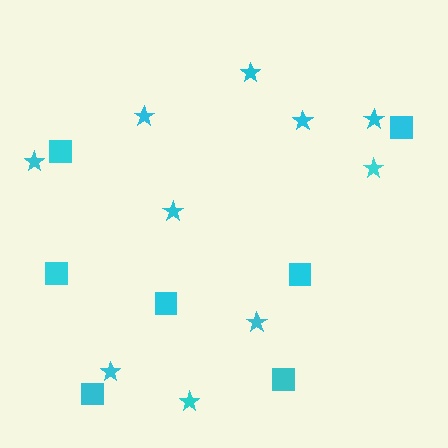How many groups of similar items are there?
There are 2 groups: one group of squares (7) and one group of stars (10).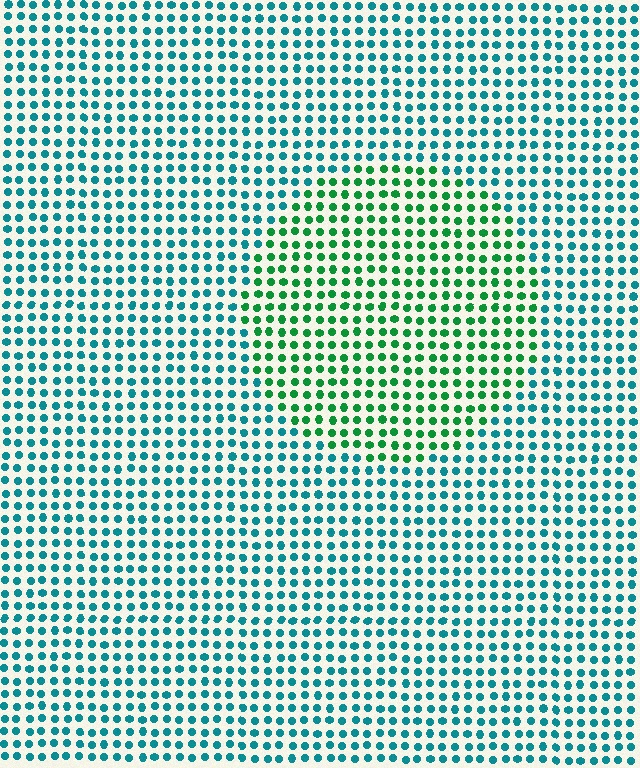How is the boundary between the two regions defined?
The boundary is defined purely by a slight shift in hue (about 44 degrees). Spacing, size, and orientation are identical on both sides.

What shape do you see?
I see a circle.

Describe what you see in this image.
The image is filled with small teal elements in a uniform arrangement. A circle-shaped region is visible where the elements are tinted to a slightly different hue, forming a subtle color boundary.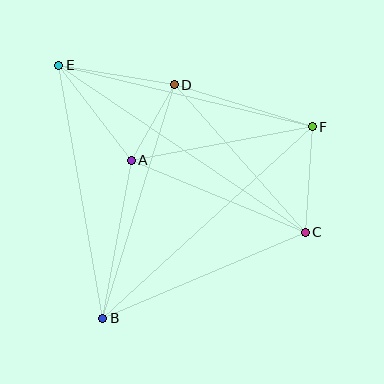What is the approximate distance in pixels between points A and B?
The distance between A and B is approximately 160 pixels.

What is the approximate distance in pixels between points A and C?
The distance between A and C is approximately 188 pixels.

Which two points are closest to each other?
Points A and D are closest to each other.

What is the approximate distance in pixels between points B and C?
The distance between B and C is approximately 219 pixels.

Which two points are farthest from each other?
Points C and E are farthest from each other.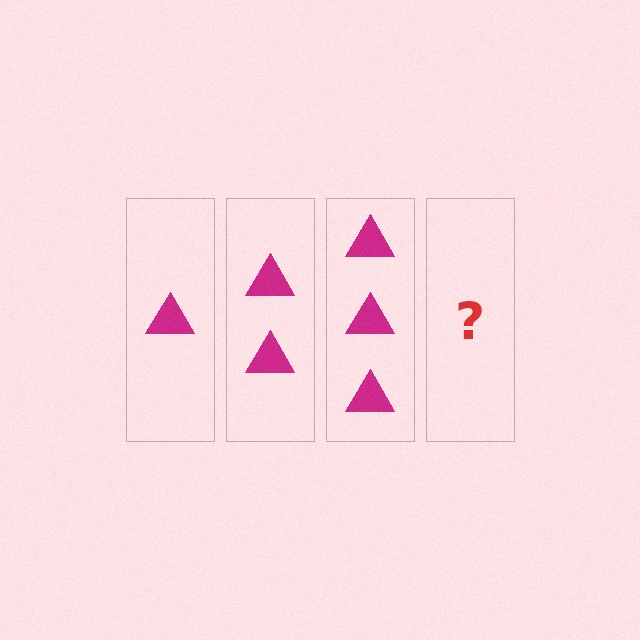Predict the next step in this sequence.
The next step is 4 triangles.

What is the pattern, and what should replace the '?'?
The pattern is that each step adds one more triangle. The '?' should be 4 triangles.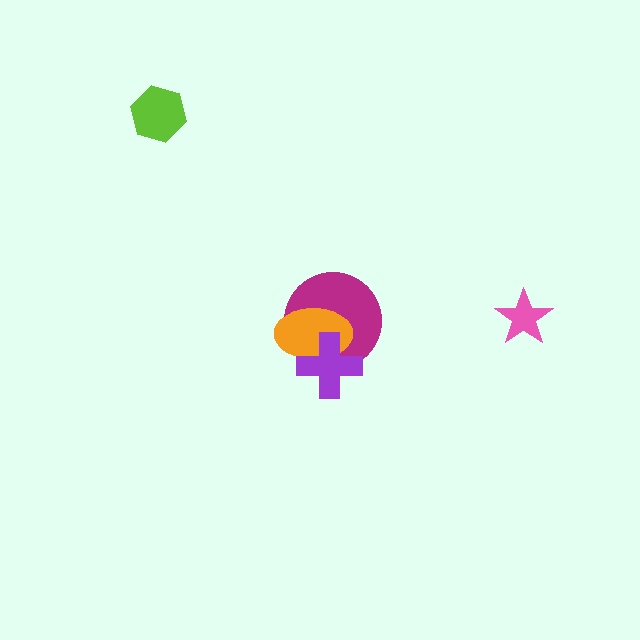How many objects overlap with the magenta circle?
2 objects overlap with the magenta circle.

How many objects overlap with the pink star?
0 objects overlap with the pink star.